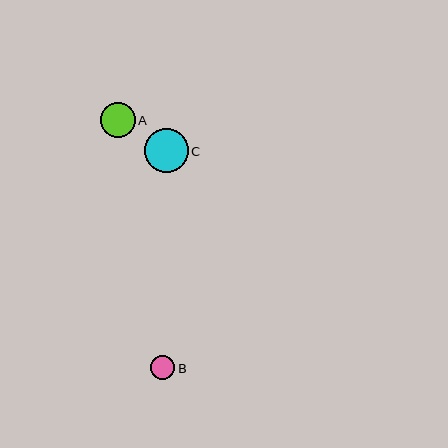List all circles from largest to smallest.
From largest to smallest: C, A, B.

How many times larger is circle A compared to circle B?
Circle A is approximately 1.4 times the size of circle B.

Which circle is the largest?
Circle C is the largest with a size of approximately 44 pixels.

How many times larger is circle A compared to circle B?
Circle A is approximately 1.4 times the size of circle B.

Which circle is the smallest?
Circle B is the smallest with a size of approximately 25 pixels.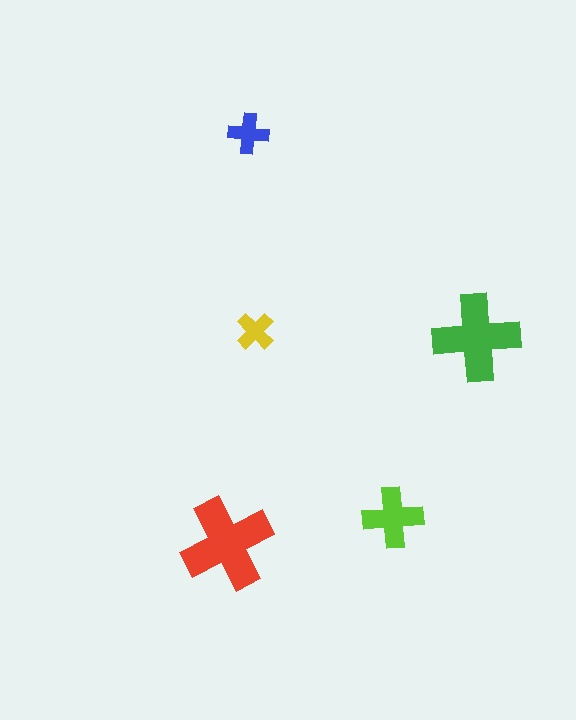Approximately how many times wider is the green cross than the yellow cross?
About 2.5 times wider.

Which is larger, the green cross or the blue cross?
The green one.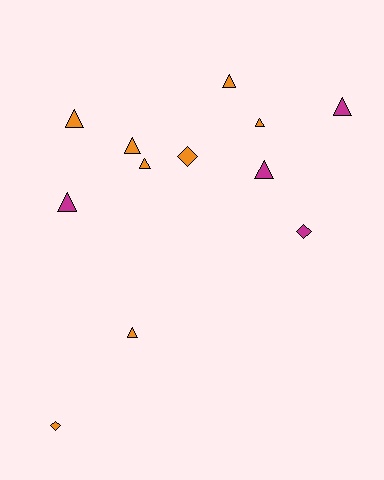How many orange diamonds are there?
There are 2 orange diamonds.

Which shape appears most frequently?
Triangle, with 9 objects.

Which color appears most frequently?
Orange, with 8 objects.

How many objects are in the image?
There are 12 objects.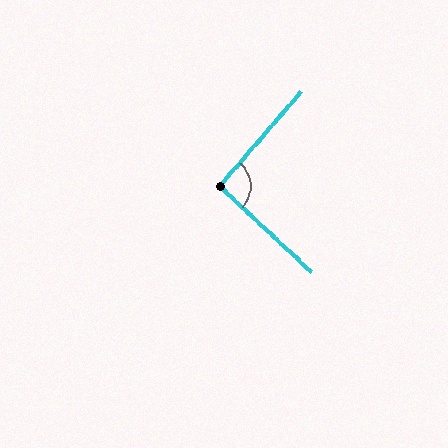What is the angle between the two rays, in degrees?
Approximately 92 degrees.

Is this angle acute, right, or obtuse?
It is approximately a right angle.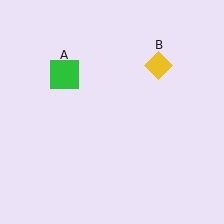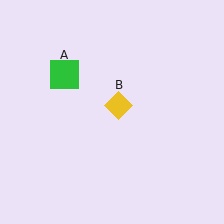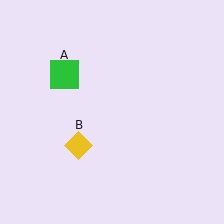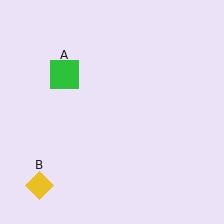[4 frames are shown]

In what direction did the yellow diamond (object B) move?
The yellow diamond (object B) moved down and to the left.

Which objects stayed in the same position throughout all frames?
Green square (object A) remained stationary.